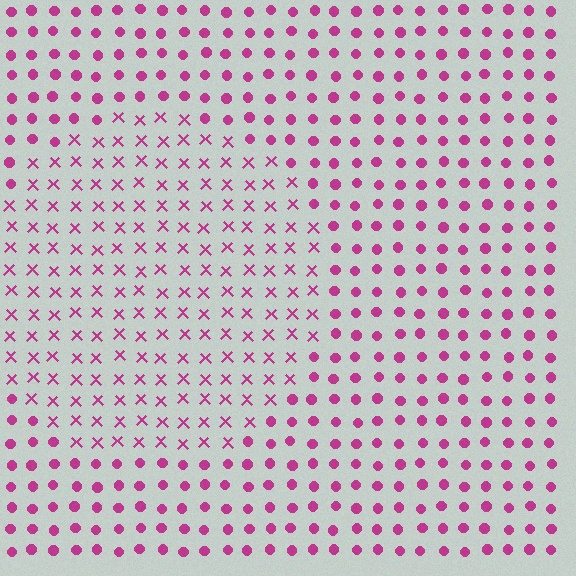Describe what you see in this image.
The image is filled with small magenta elements arranged in a uniform grid. A circle-shaped region contains X marks, while the surrounding area contains circles. The boundary is defined purely by the change in element shape.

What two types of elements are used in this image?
The image uses X marks inside the circle region and circles outside it.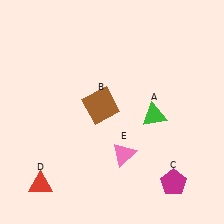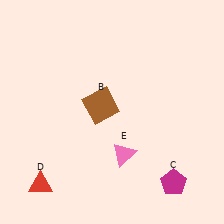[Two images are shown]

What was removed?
The green triangle (A) was removed in Image 2.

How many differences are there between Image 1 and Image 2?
There is 1 difference between the two images.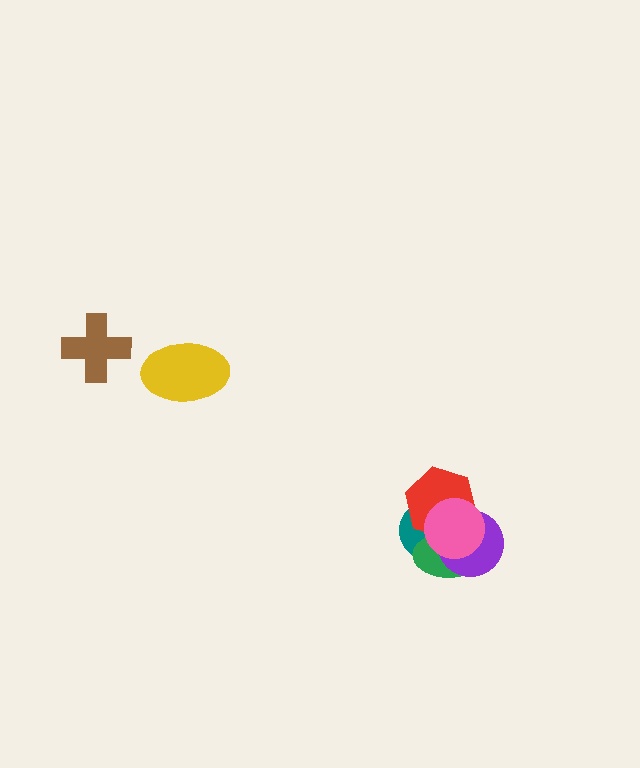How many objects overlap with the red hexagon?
4 objects overlap with the red hexagon.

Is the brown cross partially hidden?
No, no other shape covers it.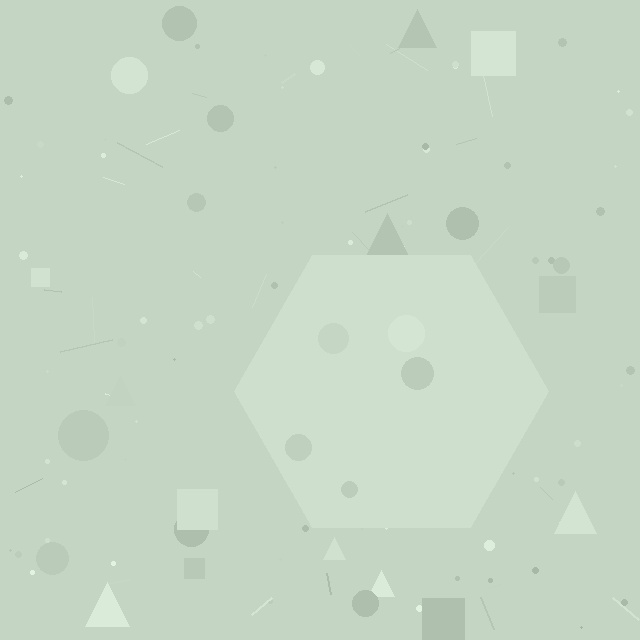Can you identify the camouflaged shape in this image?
The camouflaged shape is a hexagon.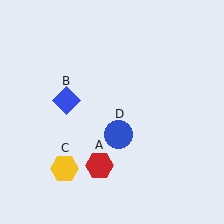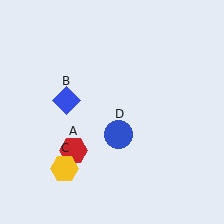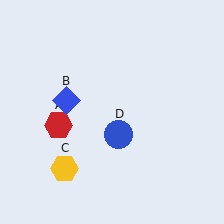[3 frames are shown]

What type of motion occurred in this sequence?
The red hexagon (object A) rotated clockwise around the center of the scene.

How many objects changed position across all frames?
1 object changed position: red hexagon (object A).